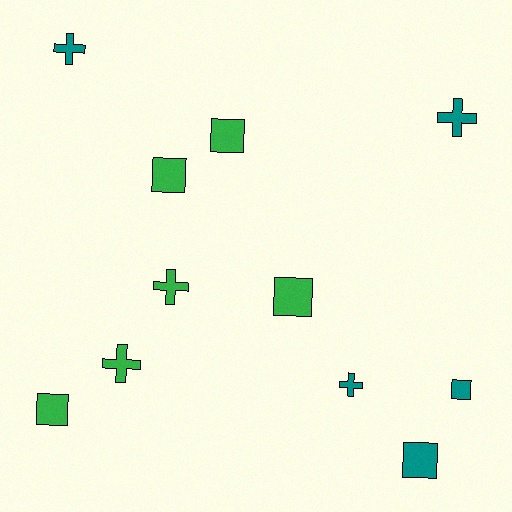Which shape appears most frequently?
Square, with 6 objects.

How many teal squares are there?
There are 2 teal squares.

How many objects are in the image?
There are 11 objects.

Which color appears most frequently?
Green, with 6 objects.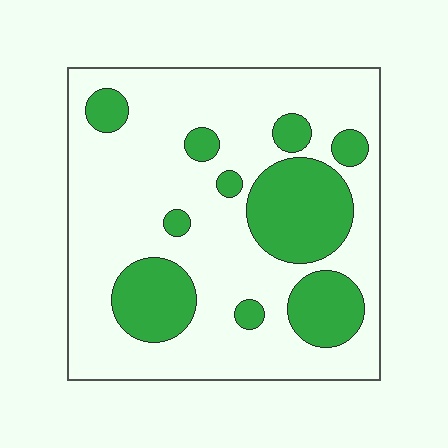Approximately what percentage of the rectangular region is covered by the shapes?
Approximately 25%.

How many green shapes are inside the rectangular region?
10.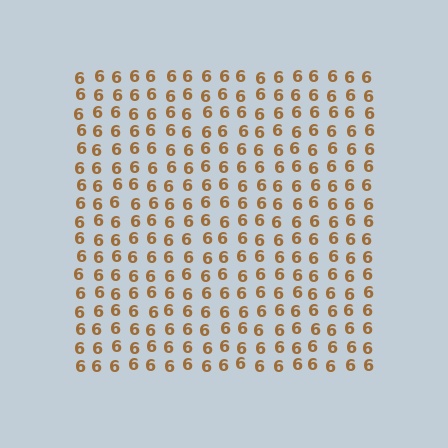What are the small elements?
The small elements are digit 6's.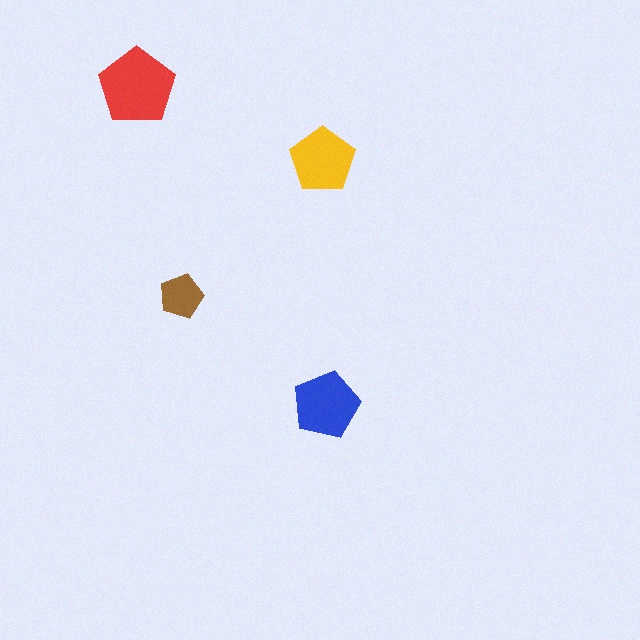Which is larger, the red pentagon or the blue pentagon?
The red one.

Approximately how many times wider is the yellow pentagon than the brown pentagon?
About 1.5 times wider.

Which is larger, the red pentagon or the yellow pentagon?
The red one.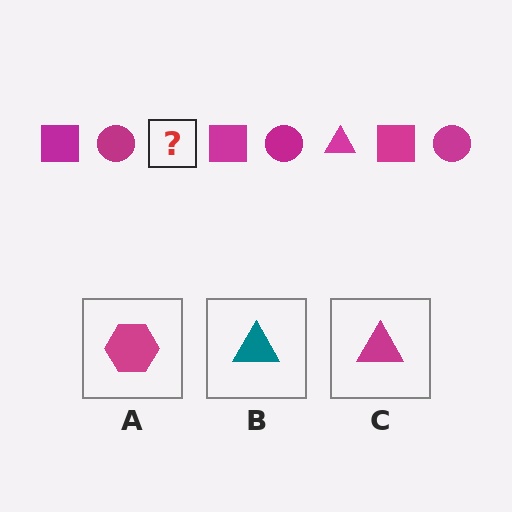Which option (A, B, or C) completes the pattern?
C.